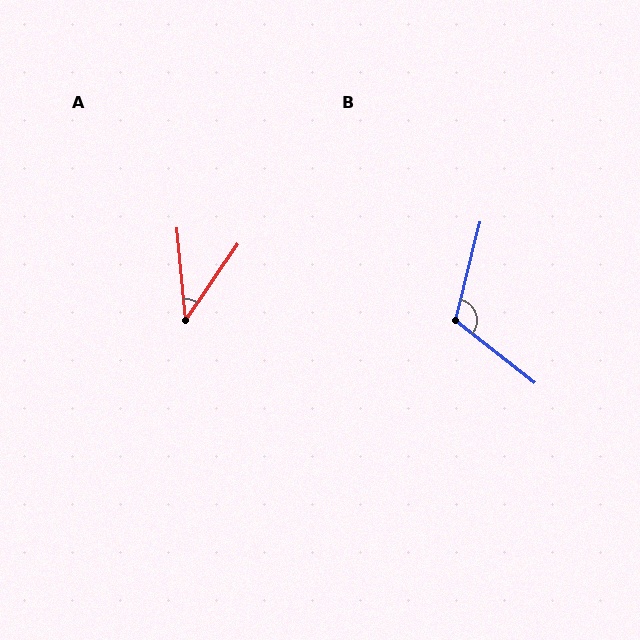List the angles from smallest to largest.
A (39°), B (114°).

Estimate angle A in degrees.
Approximately 39 degrees.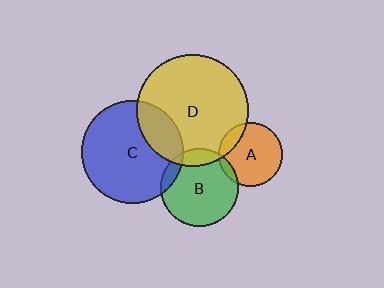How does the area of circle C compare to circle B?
Approximately 1.8 times.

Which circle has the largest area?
Circle D (yellow).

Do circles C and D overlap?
Yes.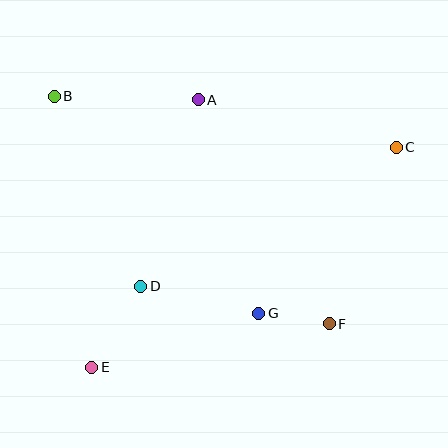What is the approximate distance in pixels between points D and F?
The distance between D and F is approximately 192 pixels.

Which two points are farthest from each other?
Points C and E are farthest from each other.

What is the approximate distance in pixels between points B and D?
The distance between B and D is approximately 208 pixels.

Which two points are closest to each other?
Points F and G are closest to each other.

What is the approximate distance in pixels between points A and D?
The distance between A and D is approximately 195 pixels.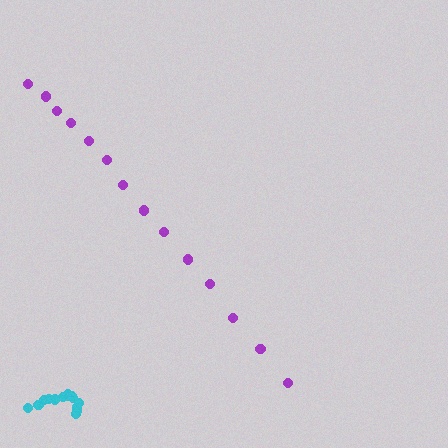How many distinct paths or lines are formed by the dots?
There are 2 distinct paths.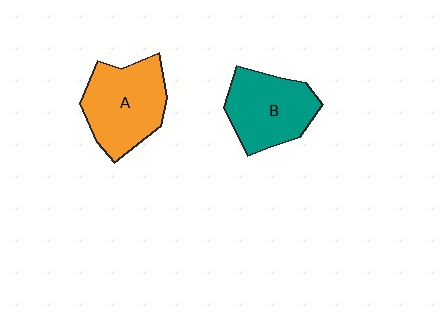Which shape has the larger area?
Shape A (orange).